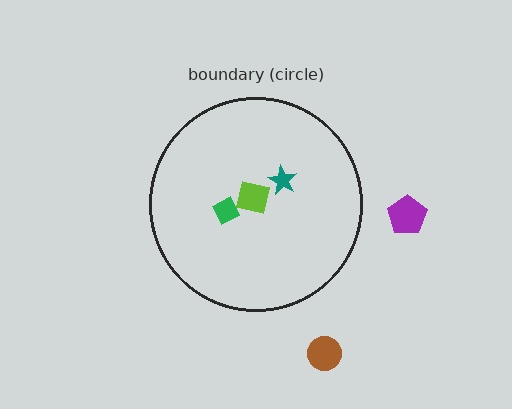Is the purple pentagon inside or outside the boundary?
Outside.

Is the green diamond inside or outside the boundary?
Inside.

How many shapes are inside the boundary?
3 inside, 2 outside.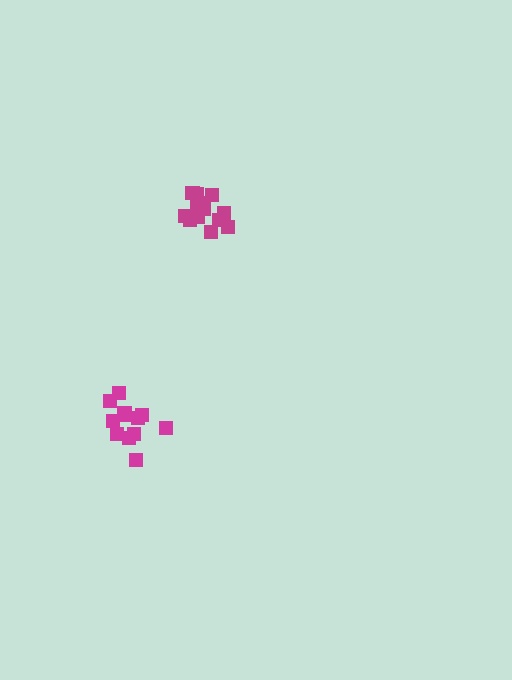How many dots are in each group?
Group 1: 12 dots, Group 2: 16 dots (28 total).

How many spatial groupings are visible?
There are 2 spatial groupings.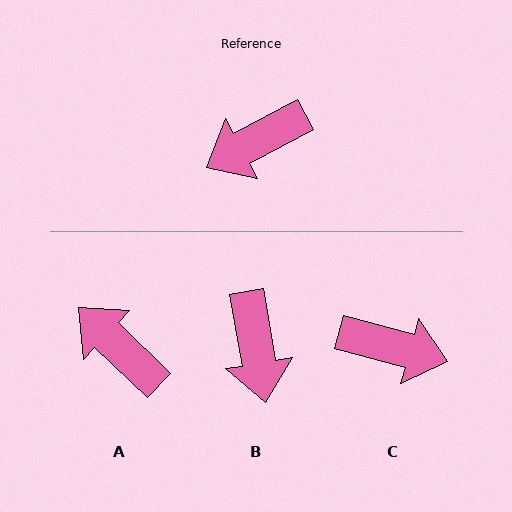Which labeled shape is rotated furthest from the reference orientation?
C, about 137 degrees away.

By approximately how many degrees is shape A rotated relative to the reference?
Approximately 72 degrees clockwise.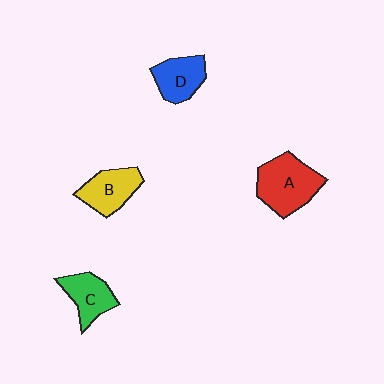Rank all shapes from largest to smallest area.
From largest to smallest: A (red), B (yellow), D (blue), C (green).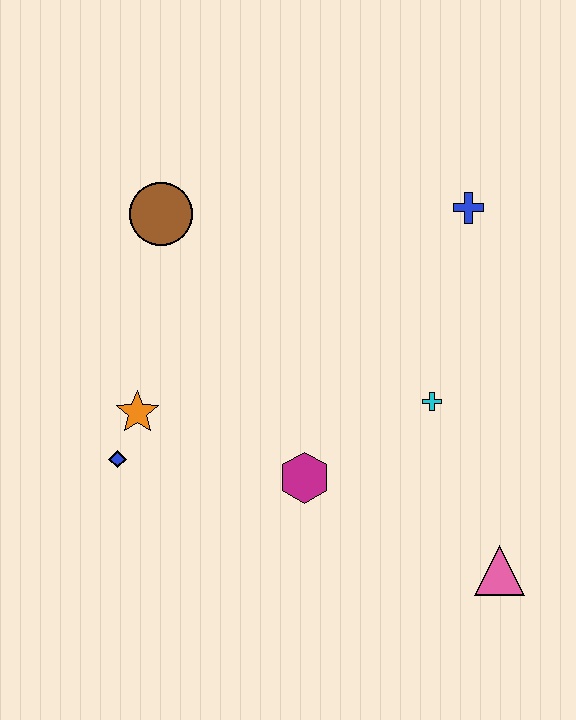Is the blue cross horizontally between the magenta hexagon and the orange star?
No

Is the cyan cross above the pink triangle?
Yes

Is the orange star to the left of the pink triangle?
Yes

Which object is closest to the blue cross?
The cyan cross is closest to the blue cross.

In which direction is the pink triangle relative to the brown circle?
The pink triangle is below the brown circle.